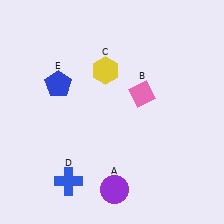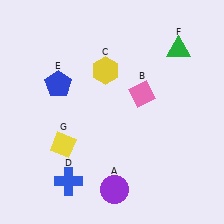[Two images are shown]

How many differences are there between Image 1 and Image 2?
There are 2 differences between the two images.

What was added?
A green triangle (F), a yellow diamond (G) were added in Image 2.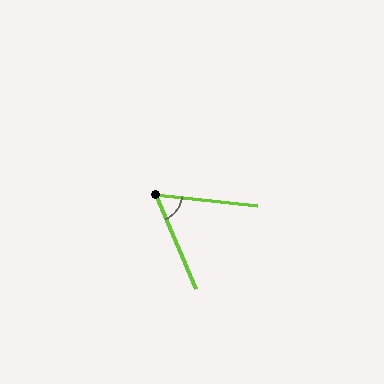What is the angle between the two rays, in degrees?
Approximately 61 degrees.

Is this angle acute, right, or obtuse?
It is acute.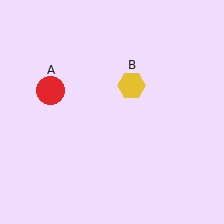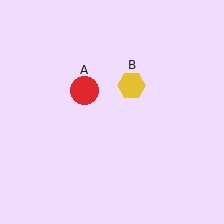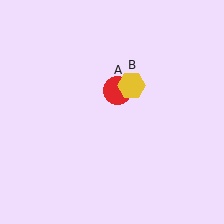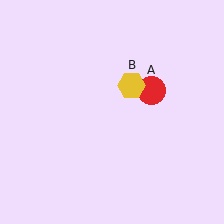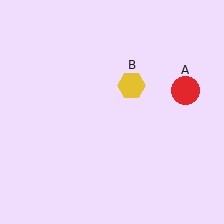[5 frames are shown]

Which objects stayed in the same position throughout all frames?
Yellow hexagon (object B) remained stationary.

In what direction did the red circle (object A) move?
The red circle (object A) moved right.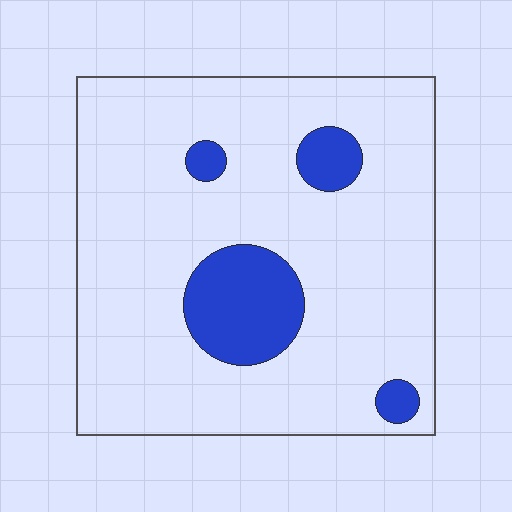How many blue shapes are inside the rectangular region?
4.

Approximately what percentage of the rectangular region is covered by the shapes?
Approximately 15%.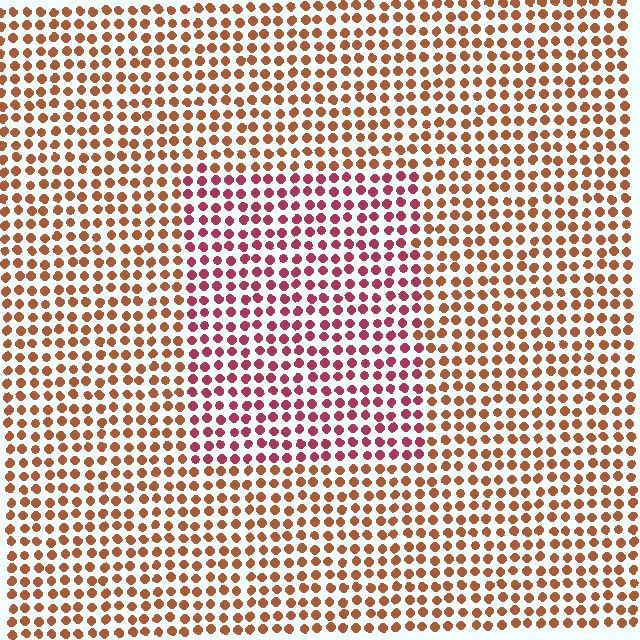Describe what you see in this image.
The image is filled with small brown elements in a uniform arrangement. A rectangle-shaped region is visible where the elements are tinted to a slightly different hue, forming a subtle color boundary.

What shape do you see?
I see a rectangle.